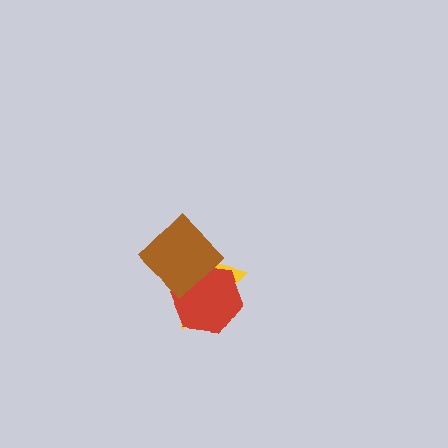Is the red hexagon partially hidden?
Yes, it is partially covered by another shape.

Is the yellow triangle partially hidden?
Yes, it is partially covered by another shape.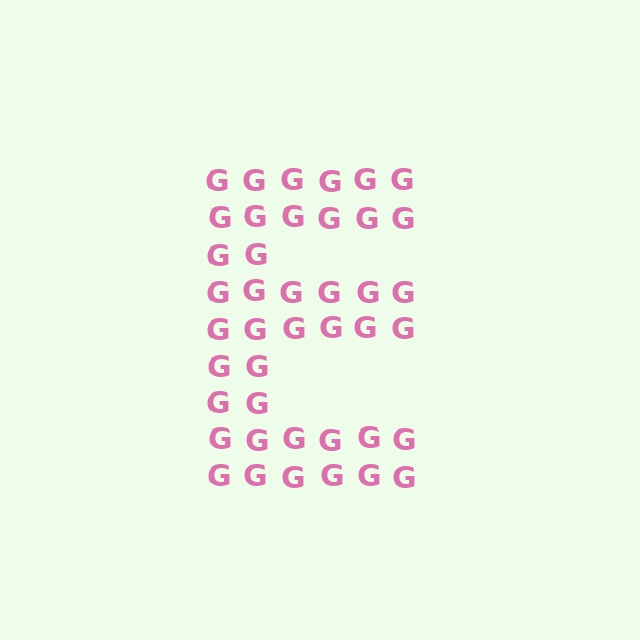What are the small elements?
The small elements are letter G's.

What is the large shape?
The large shape is the letter E.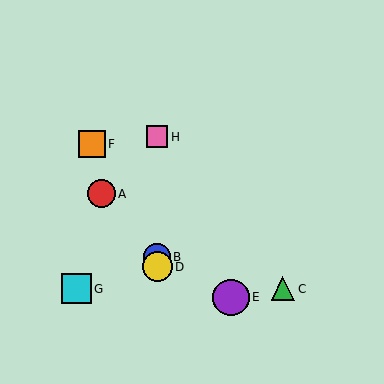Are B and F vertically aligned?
No, B is at x≈157 and F is at x≈92.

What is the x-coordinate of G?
Object G is at x≈76.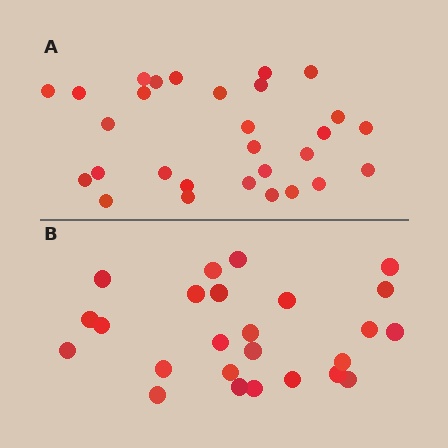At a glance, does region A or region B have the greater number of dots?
Region A (the top region) has more dots.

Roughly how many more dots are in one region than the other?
Region A has about 4 more dots than region B.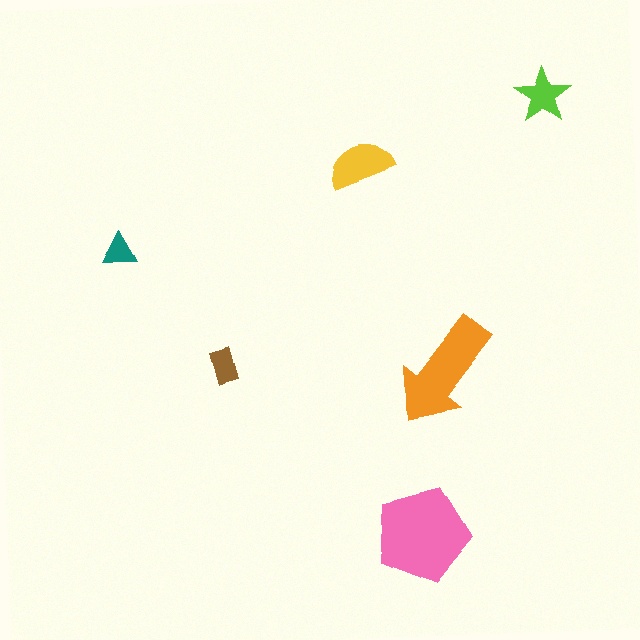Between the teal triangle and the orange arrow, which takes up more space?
The orange arrow.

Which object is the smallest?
The teal triangle.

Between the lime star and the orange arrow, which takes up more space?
The orange arrow.